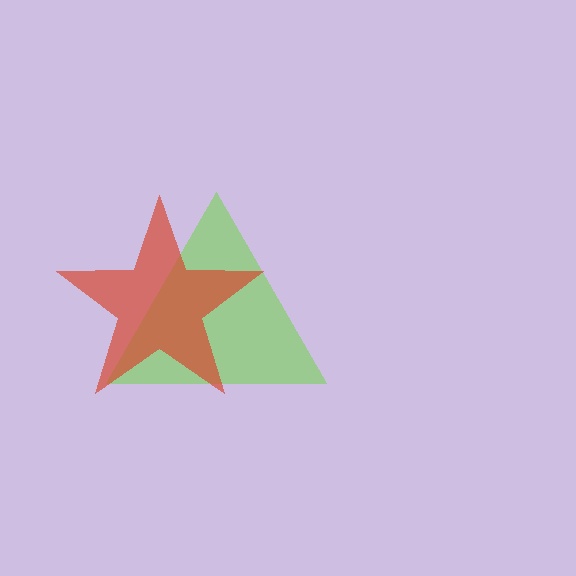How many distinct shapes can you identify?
There are 2 distinct shapes: a lime triangle, a red star.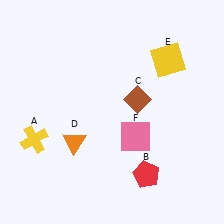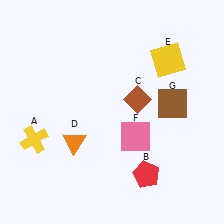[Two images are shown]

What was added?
A brown square (G) was added in Image 2.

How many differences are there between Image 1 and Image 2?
There is 1 difference between the two images.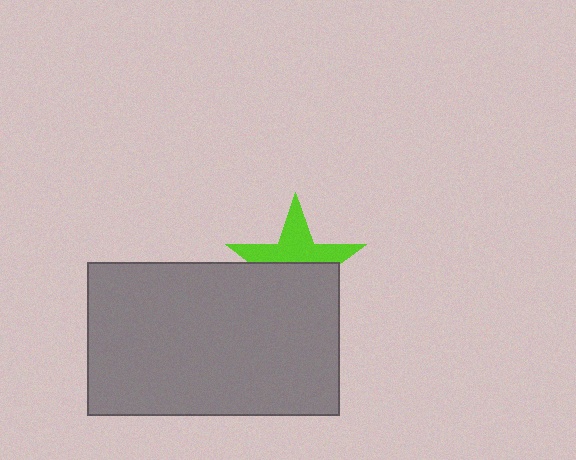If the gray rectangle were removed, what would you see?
You would see the complete lime star.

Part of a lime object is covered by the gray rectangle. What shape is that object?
It is a star.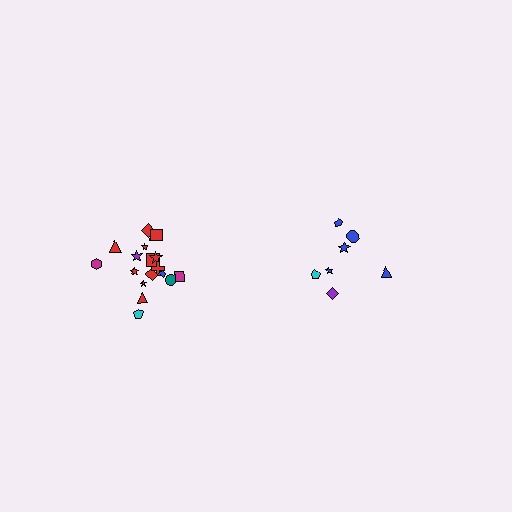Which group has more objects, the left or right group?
The left group.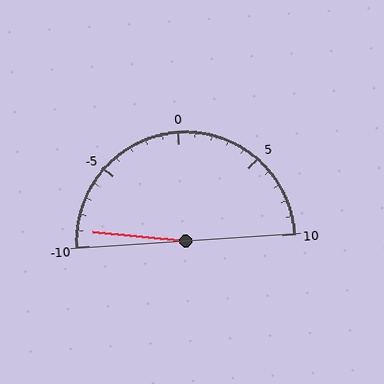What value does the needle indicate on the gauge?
The needle indicates approximately -9.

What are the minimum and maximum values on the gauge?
The gauge ranges from -10 to 10.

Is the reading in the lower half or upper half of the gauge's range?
The reading is in the lower half of the range (-10 to 10).